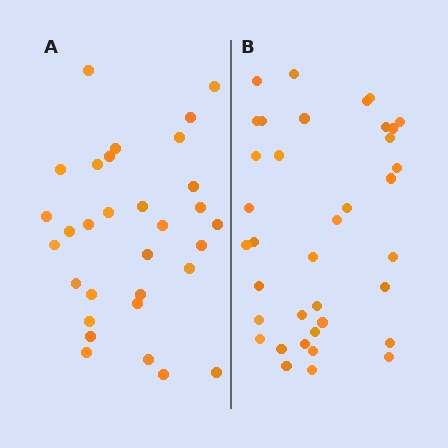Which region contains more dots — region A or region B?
Region B (the right region) has more dots.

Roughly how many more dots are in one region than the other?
Region B has about 6 more dots than region A.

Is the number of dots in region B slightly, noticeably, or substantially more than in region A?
Region B has only slightly more — the two regions are fairly close. The ratio is roughly 1.2 to 1.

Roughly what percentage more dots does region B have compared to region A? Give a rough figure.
About 20% more.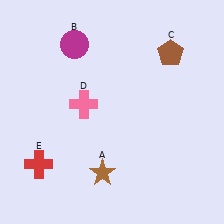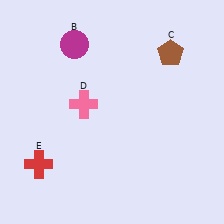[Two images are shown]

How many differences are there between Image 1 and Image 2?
There is 1 difference between the two images.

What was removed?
The brown star (A) was removed in Image 2.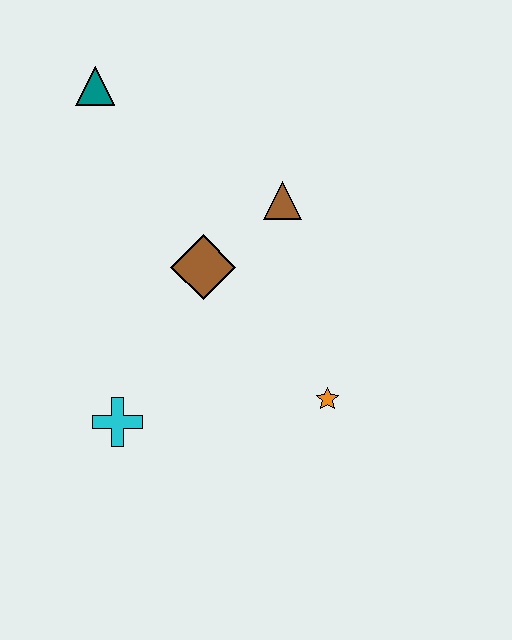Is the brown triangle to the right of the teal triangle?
Yes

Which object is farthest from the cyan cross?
The teal triangle is farthest from the cyan cross.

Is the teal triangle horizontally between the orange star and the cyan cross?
No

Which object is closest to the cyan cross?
The brown diamond is closest to the cyan cross.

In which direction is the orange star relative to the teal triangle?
The orange star is below the teal triangle.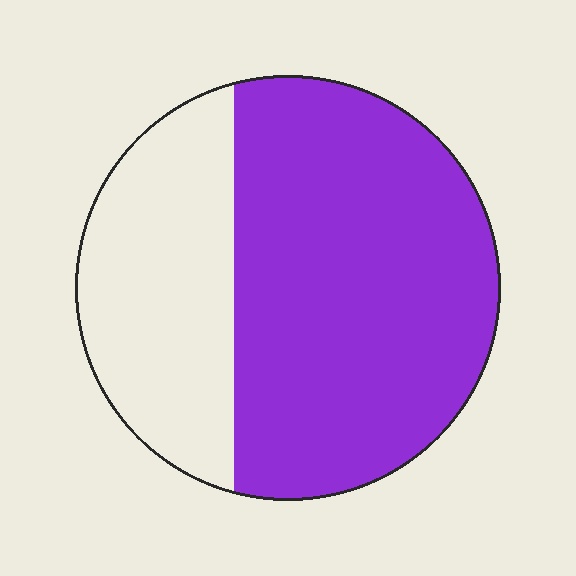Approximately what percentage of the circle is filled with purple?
Approximately 65%.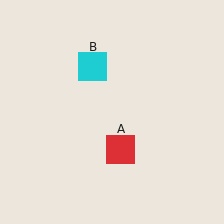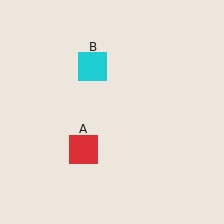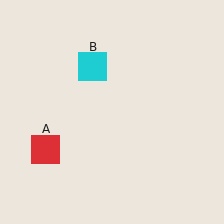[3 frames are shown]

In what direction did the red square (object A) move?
The red square (object A) moved left.